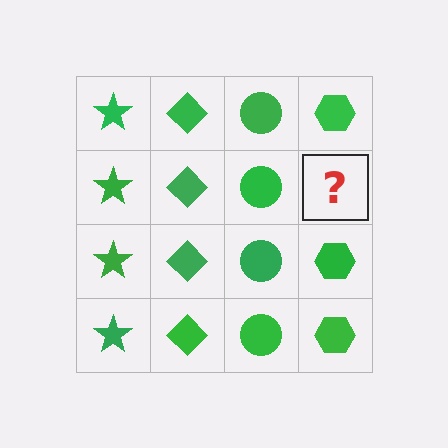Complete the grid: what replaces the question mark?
The question mark should be replaced with a green hexagon.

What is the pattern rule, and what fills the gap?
The rule is that each column has a consistent shape. The gap should be filled with a green hexagon.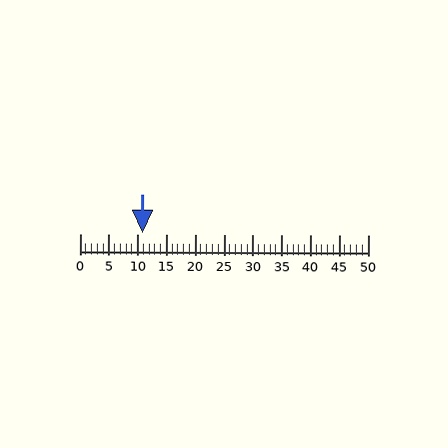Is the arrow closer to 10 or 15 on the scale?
The arrow is closer to 10.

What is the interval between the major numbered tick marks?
The major tick marks are spaced 5 units apart.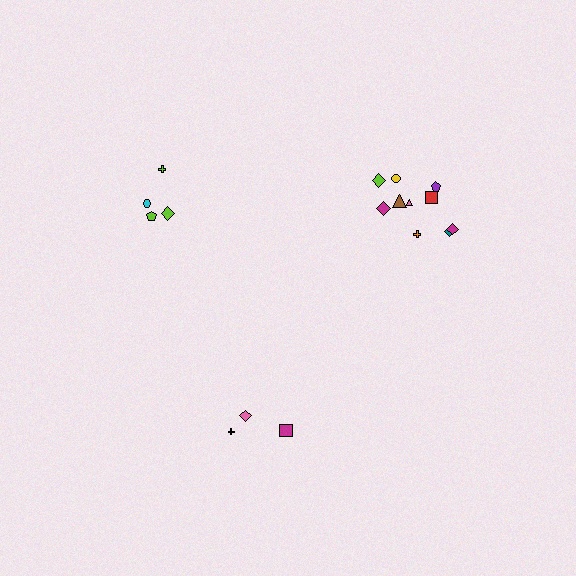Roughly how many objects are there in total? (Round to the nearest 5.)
Roughly 15 objects in total.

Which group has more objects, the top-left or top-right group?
The top-right group.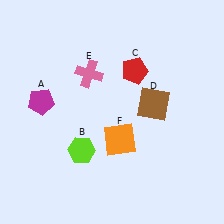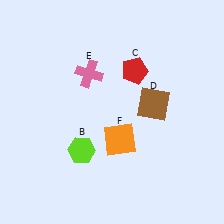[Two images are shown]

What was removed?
The magenta pentagon (A) was removed in Image 2.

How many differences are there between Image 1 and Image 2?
There is 1 difference between the two images.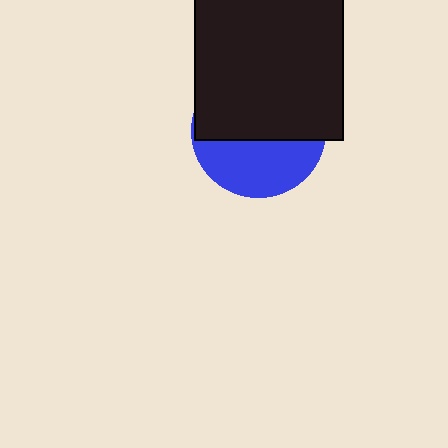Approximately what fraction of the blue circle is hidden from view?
Roughly 60% of the blue circle is hidden behind the black square.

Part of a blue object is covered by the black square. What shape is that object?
It is a circle.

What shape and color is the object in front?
The object in front is a black square.